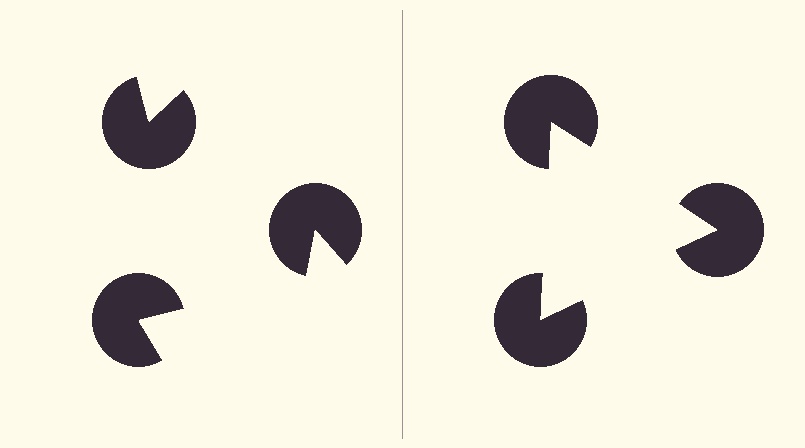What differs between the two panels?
The pac-man discs are positioned identically on both sides; only the wedge orientations differ. On the right they align to a triangle; on the left they are misaligned.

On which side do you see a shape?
An illusory triangle appears on the right side. On the left side the wedge cuts are rotated, so no coherent shape forms.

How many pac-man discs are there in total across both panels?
6 — 3 on each side.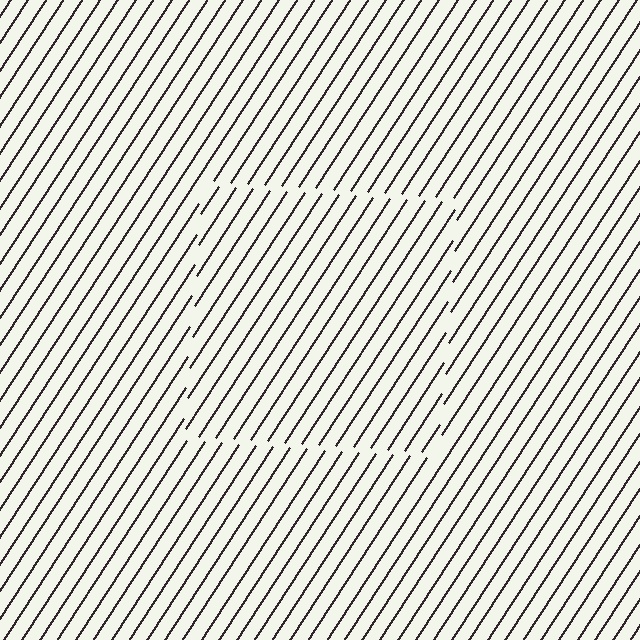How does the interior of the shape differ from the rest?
The interior of the shape contains the same grating, shifted by half a period — the contour is defined by the phase discontinuity where line-ends from the inner and outer gratings abut.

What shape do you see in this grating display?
An illusory square. The interior of the shape contains the same grating, shifted by half a period — the contour is defined by the phase discontinuity where line-ends from the inner and outer gratings abut.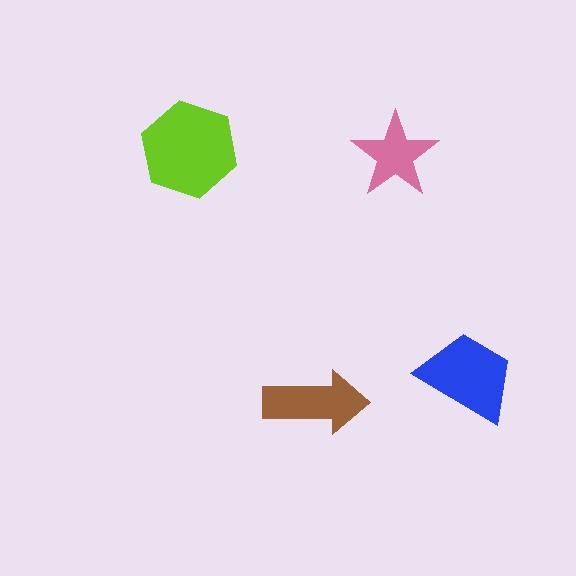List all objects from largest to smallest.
The lime hexagon, the blue trapezoid, the brown arrow, the pink star.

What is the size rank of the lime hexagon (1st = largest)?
1st.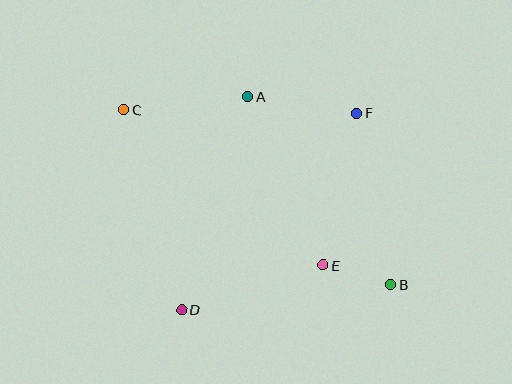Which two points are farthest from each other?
Points B and C are farthest from each other.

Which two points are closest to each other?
Points B and E are closest to each other.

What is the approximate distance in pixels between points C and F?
The distance between C and F is approximately 233 pixels.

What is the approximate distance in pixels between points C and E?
The distance between C and E is approximately 253 pixels.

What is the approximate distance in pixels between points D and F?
The distance between D and F is approximately 263 pixels.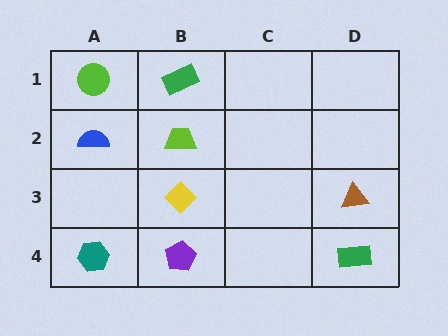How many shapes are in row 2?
2 shapes.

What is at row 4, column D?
A green rectangle.